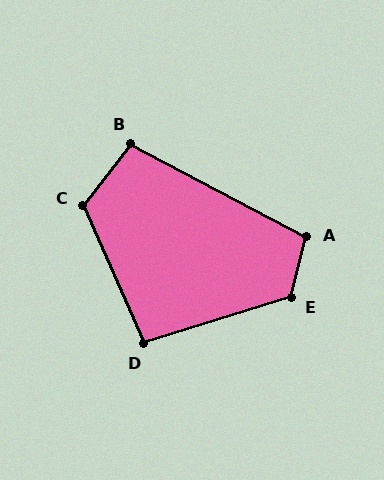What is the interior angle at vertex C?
Approximately 119 degrees (obtuse).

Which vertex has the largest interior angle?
E, at approximately 122 degrees.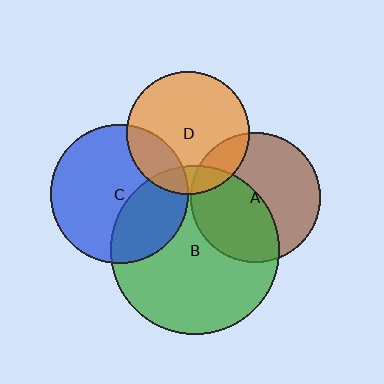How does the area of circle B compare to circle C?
Approximately 1.5 times.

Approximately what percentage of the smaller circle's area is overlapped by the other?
Approximately 20%.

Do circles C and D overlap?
Yes.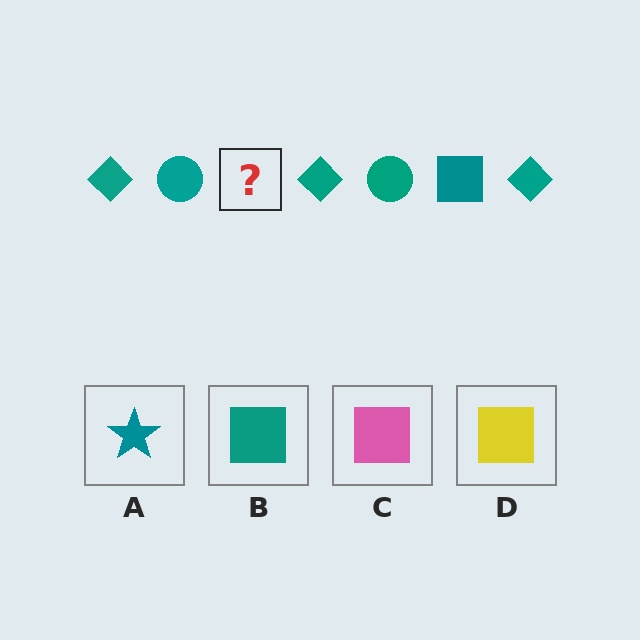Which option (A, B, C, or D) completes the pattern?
B.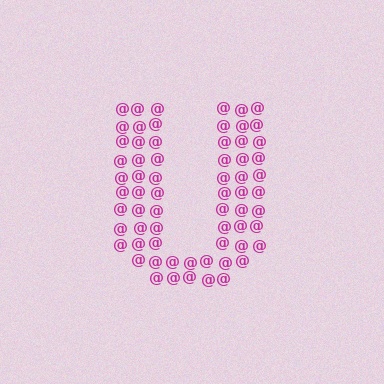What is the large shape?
The large shape is the letter U.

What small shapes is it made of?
It is made of small at signs.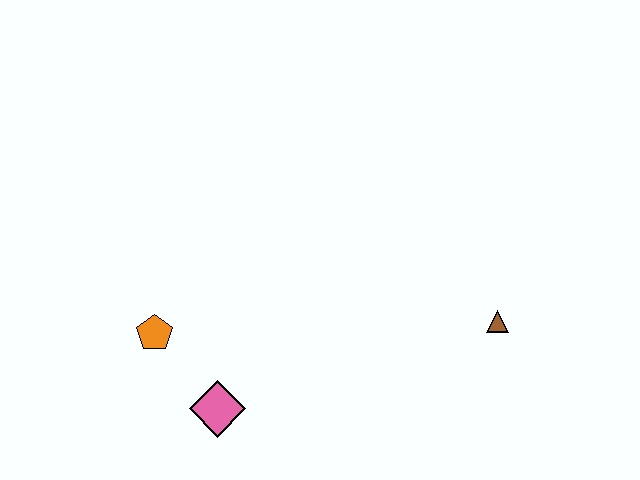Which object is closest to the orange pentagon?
The pink diamond is closest to the orange pentagon.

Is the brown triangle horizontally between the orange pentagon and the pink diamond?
No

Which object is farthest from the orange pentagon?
The brown triangle is farthest from the orange pentagon.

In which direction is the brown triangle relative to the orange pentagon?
The brown triangle is to the right of the orange pentagon.